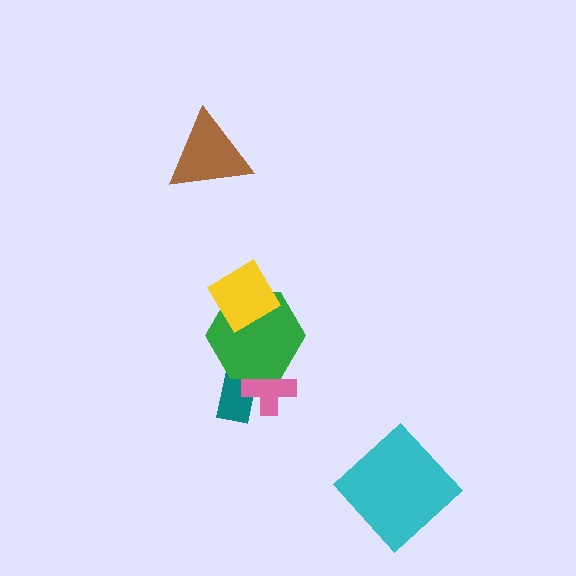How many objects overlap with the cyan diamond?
0 objects overlap with the cyan diamond.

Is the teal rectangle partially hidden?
Yes, it is partially covered by another shape.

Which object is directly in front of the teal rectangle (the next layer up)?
The pink cross is directly in front of the teal rectangle.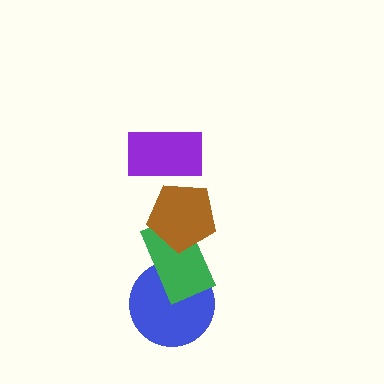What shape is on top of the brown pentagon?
The purple rectangle is on top of the brown pentagon.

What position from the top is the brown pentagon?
The brown pentagon is 2nd from the top.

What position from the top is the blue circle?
The blue circle is 4th from the top.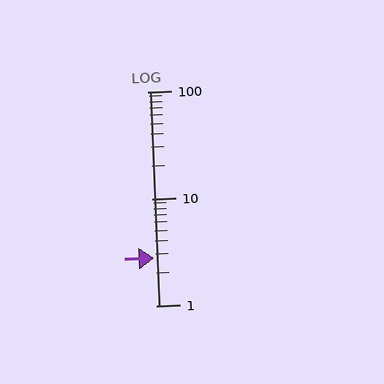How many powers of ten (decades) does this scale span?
The scale spans 2 decades, from 1 to 100.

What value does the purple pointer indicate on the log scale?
The pointer indicates approximately 2.8.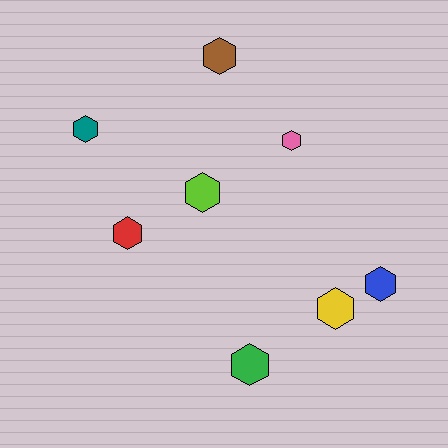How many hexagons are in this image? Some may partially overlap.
There are 8 hexagons.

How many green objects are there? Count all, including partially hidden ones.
There is 1 green object.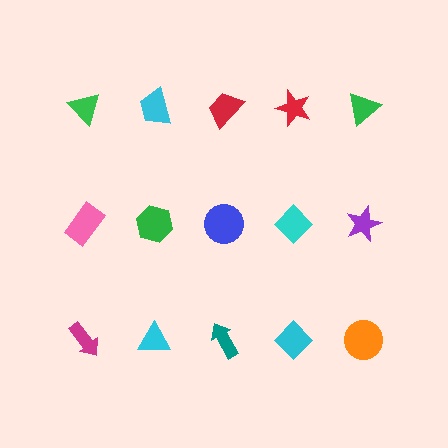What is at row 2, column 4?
A cyan diamond.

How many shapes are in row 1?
5 shapes.